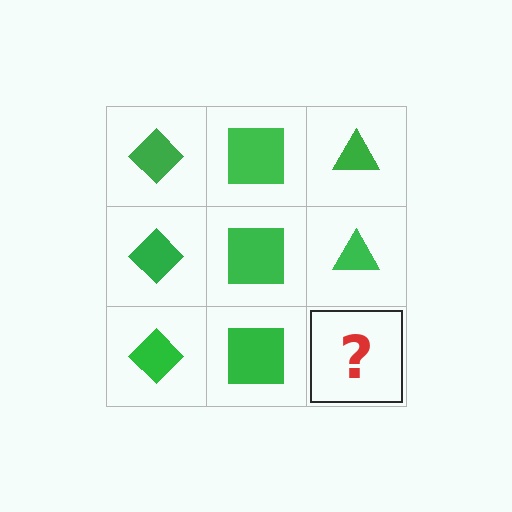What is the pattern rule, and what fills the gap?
The rule is that each column has a consistent shape. The gap should be filled with a green triangle.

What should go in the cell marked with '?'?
The missing cell should contain a green triangle.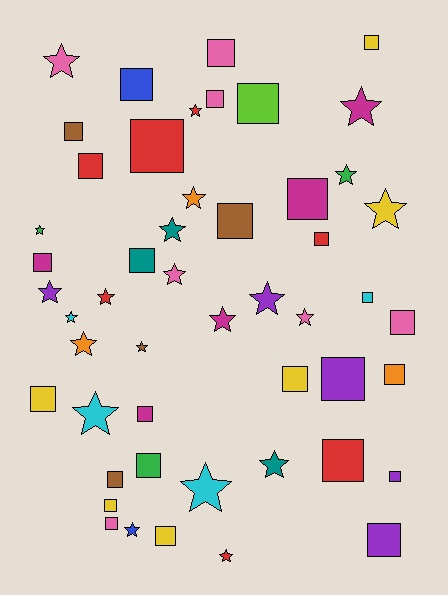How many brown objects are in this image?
There are 4 brown objects.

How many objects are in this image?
There are 50 objects.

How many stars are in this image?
There are 22 stars.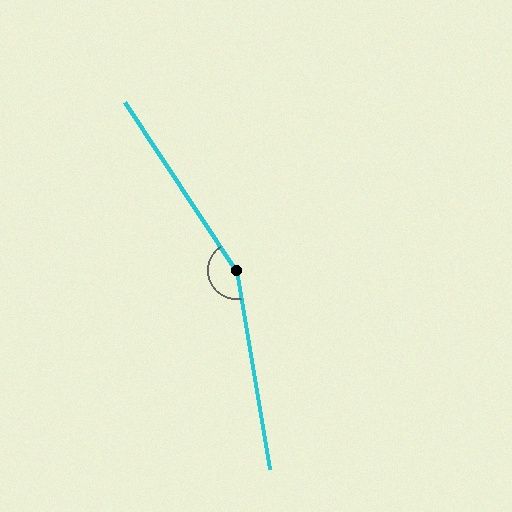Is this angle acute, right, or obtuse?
It is obtuse.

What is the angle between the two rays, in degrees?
Approximately 156 degrees.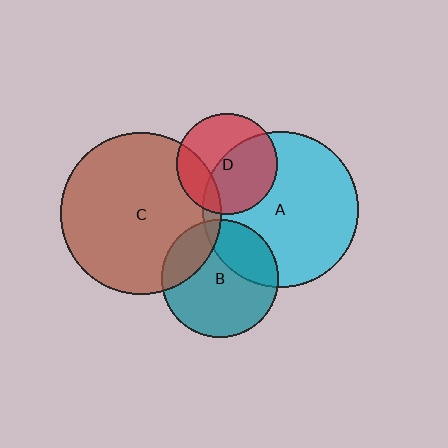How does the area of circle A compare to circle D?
Approximately 2.4 times.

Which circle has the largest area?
Circle C (brown).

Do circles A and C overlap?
Yes.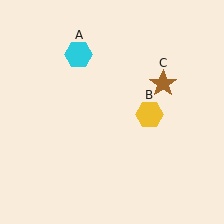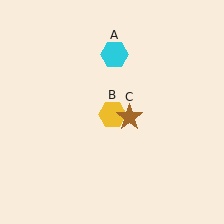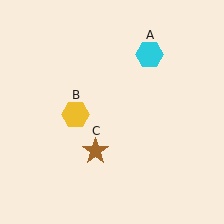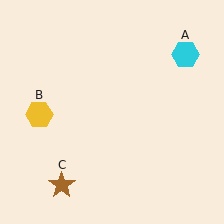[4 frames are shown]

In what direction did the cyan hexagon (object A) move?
The cyan hexagon (object A) moved right.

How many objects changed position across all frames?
3 objects changed position: cyan hexagon (object A), yellow hexagon (object B), brown star (object C).